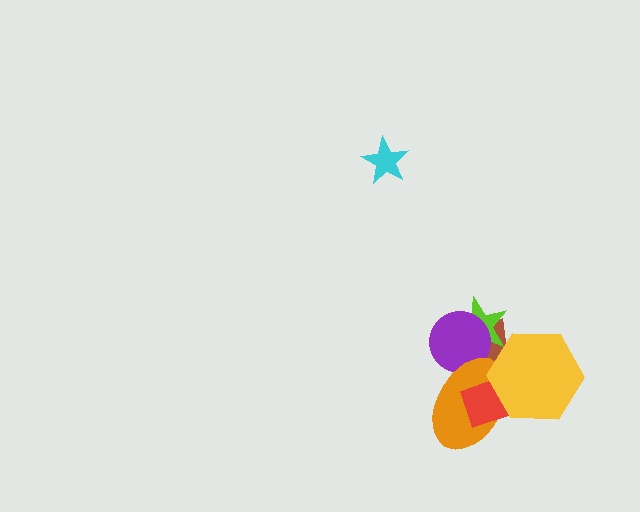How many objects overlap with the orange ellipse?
4 objects overlap with the orange ellipse.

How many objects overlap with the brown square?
5 objects overlap with the brown square.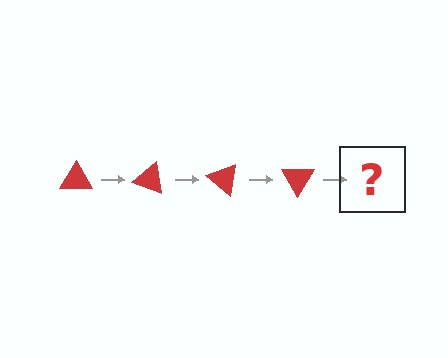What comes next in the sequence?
The next element should be a red triangle rotated 80 degrees.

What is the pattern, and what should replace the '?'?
The pattern is that the triangle rotates 20 degrees each step. The '?' should be a red triangle rotated 80 degrees.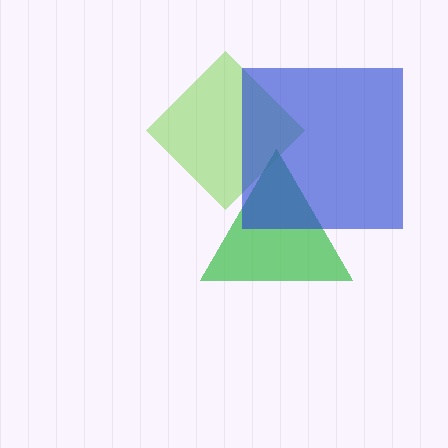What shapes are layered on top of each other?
The layered shapes are: a lime diamond, a green triangle, a blue square.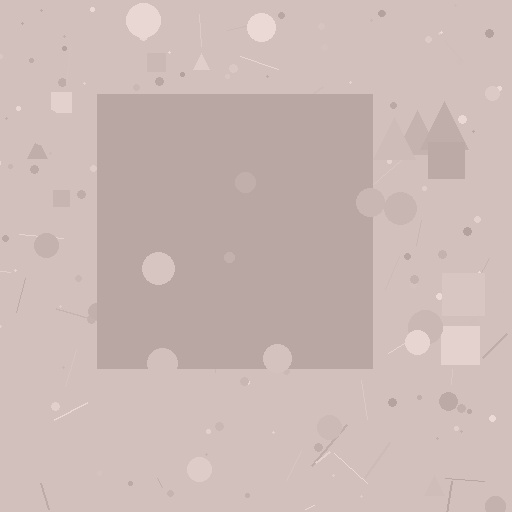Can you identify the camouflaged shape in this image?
The camouflaged shape is a square.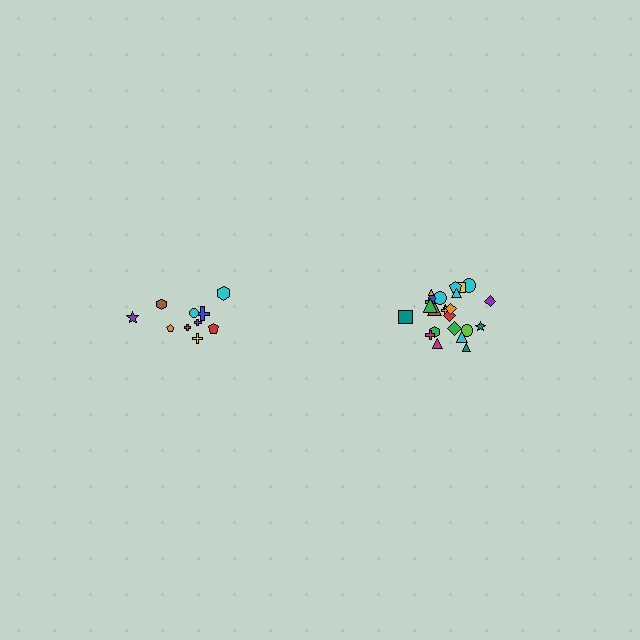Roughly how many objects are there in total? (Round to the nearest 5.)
Roughly 35 objects in total.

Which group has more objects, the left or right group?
The right group.